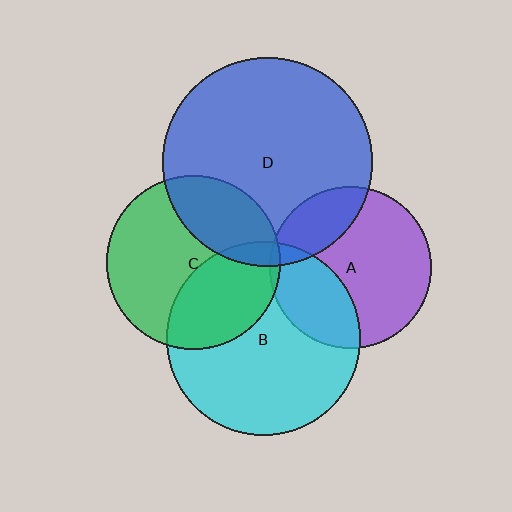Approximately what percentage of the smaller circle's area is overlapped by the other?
Approximately 30%.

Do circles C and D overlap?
Yes.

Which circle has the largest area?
Circle D (blue).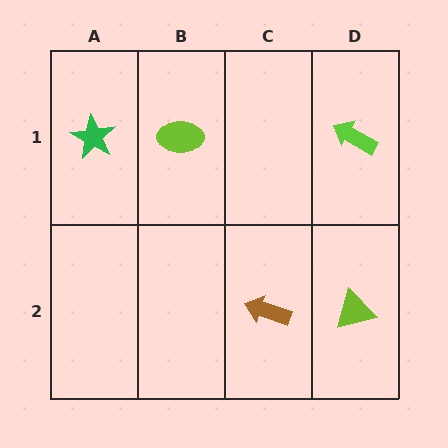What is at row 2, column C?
A brown arrow.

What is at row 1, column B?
A lime ellipse.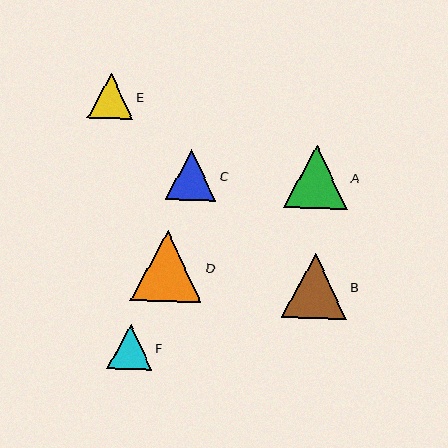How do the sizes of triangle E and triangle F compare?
Triangle E and triangle F are approximately the same size.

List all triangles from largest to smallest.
From largest to smallest: D, B, A, C, E, F.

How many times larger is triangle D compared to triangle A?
Triangle D is approximately 1.1 times the size of triangle A.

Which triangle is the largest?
Triangle D is the largest with a size of approximately 71 pixels.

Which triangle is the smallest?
Triangle F is the smallest with a size of approximately 45 pixels.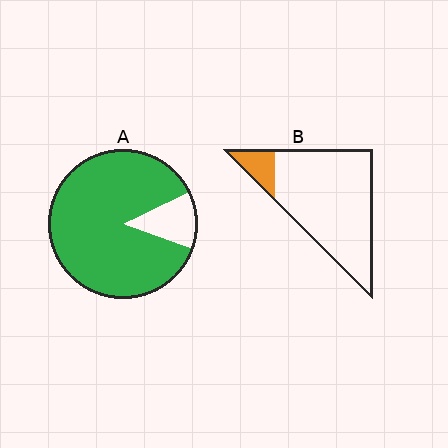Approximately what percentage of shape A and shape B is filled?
A is approximately 85% and B is approximately 10%.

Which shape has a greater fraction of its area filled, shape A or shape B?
Shape A.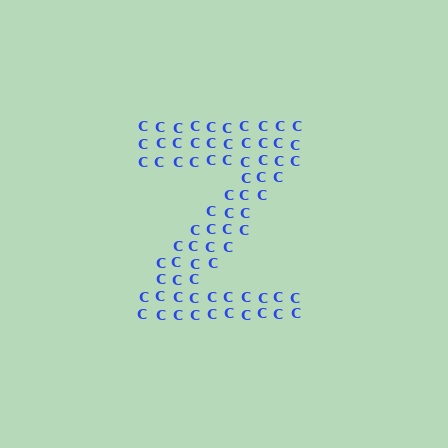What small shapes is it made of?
It is made of small letter C's.